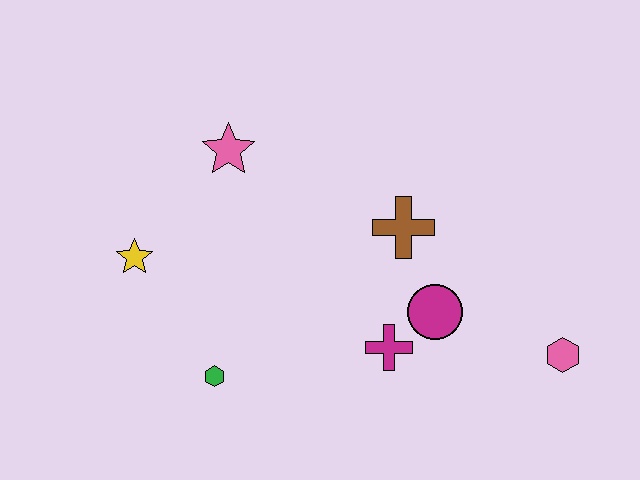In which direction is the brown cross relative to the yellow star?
The brown cross is to the right of the yellow star.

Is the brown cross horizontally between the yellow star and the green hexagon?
No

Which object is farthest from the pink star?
The pink hexagon is farthest from the pink star.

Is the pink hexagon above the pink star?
No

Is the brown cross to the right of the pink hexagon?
No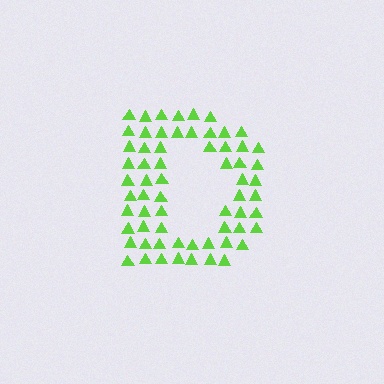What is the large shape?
The large shape is the letter D.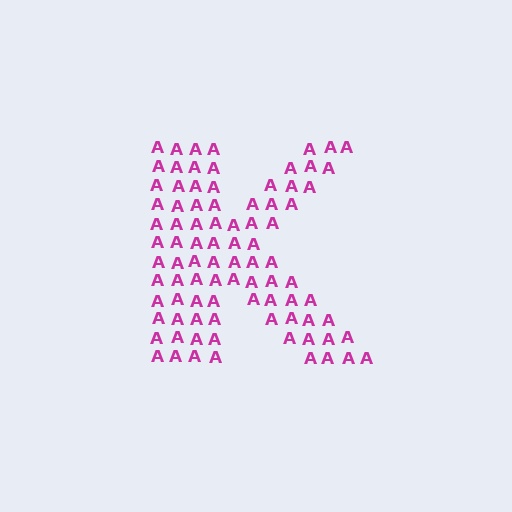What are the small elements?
The small elements are letter A's.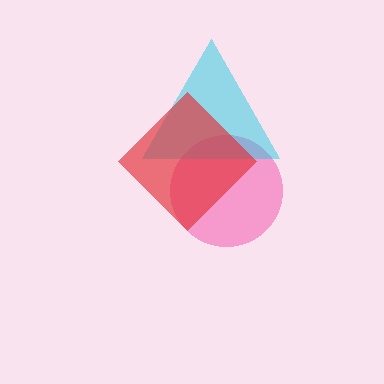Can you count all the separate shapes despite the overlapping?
Yes, there are 3 separate shapes.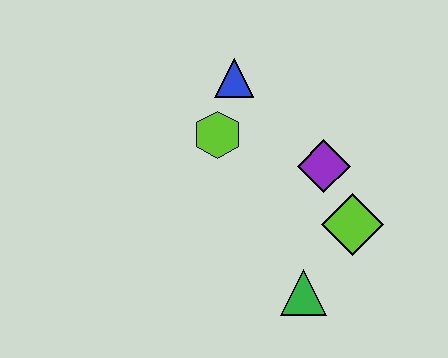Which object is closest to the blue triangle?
The lime hexagon is closest to the blue triangle.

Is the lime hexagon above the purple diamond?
Yes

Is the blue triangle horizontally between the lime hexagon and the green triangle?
Yes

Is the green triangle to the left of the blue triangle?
No